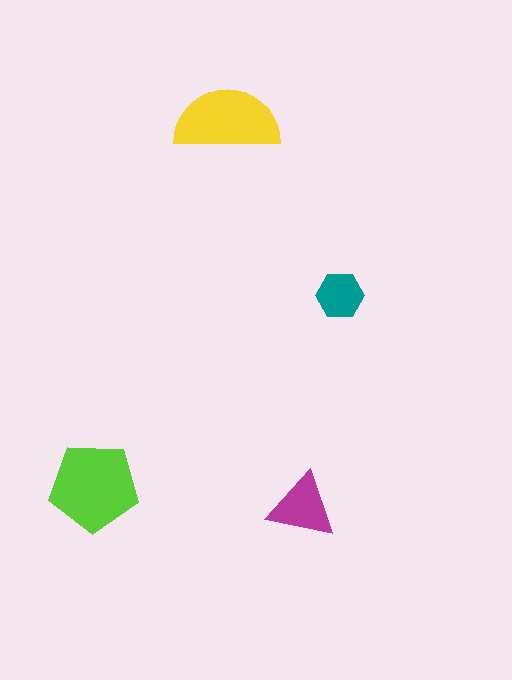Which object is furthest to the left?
The lime pentagon is leftmost.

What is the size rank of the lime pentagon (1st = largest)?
1st.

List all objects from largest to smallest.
The lime pentagon, the yellow semicircle, the magenta triangle, the teal hexagon.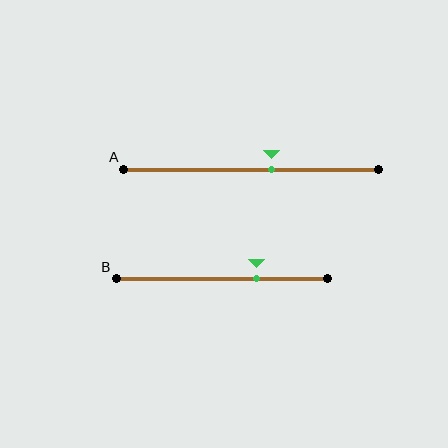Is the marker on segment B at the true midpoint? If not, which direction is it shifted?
No, the marker on segment B is shifted to the right by about 16% of the segment length.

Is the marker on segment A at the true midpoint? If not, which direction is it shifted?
No, the marker on segment A is shifted to the right by about 8% of the segment length.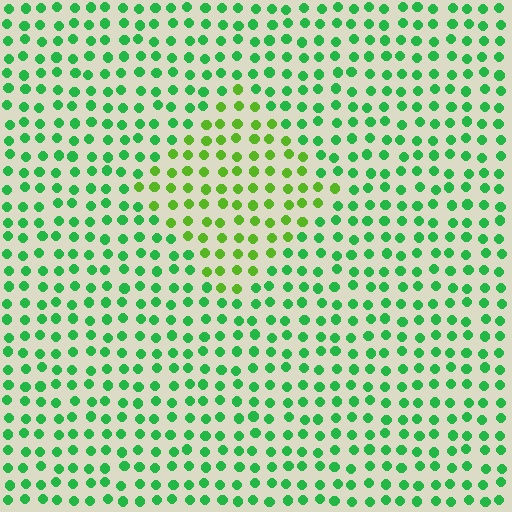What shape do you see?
I see a diamond.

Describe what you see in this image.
The image is filled with small green elements in a uniform arrangement. A diamond-shaped region is visible where the elements are tinted to a slightly different hue, forming a subtle color boundary.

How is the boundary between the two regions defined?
The boundary is defined purely by a slight shift in hue (about 35 degrees). Spacing, size, and orientation are identical on both sides.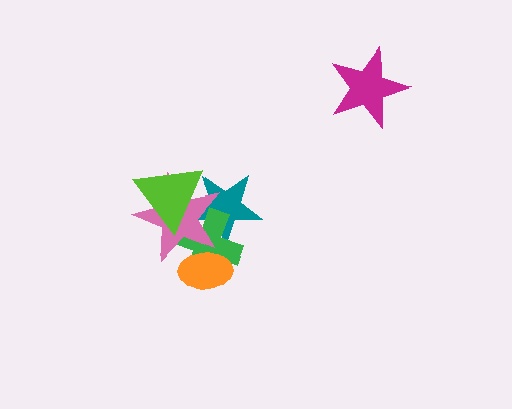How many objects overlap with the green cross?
4 objects overlap with the green cross.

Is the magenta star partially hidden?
No, no other shape covers it.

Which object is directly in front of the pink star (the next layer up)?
The lime triangle is directly in front of the pink star.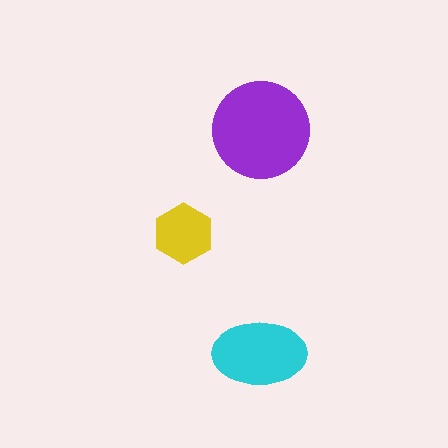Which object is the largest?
The purple circle.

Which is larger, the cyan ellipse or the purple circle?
The purple circle.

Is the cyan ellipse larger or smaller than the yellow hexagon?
Larger.